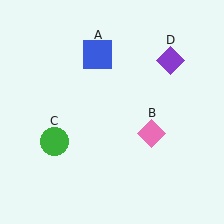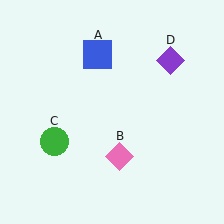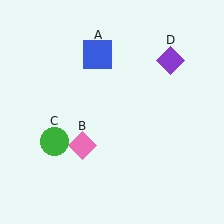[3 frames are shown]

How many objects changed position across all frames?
1 object changed position: pink diamond (object B).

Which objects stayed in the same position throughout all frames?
Blue square (object A) and green circle (object C) and purple diamond (object D) remained stationary.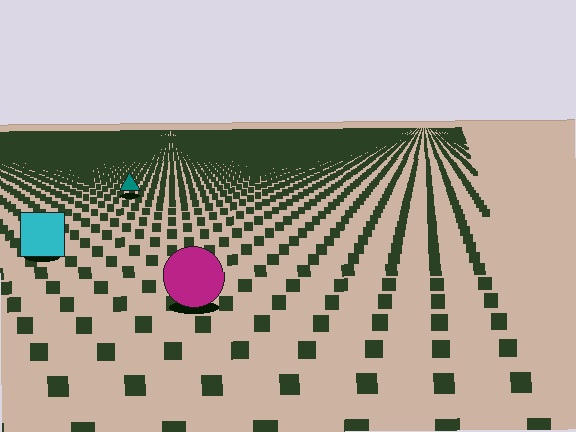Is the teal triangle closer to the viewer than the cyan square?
No. The cyan square is closer — you can tell from the texture gradient: the ground texture is coarser near it.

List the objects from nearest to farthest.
From nearest to farthest: the magenta circle, the cyan square, the teal triangle.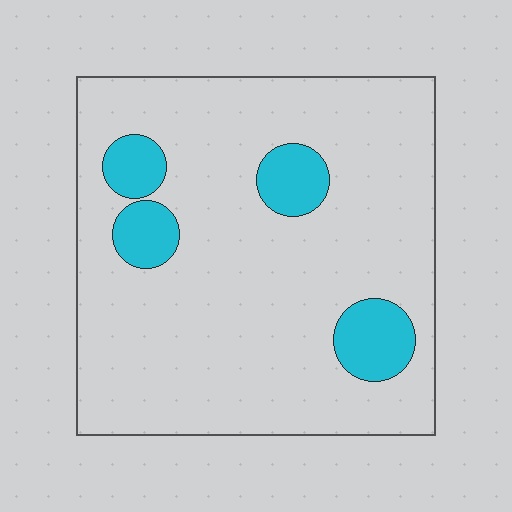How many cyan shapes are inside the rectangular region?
4.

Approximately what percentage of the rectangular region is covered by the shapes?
Approximately 15%.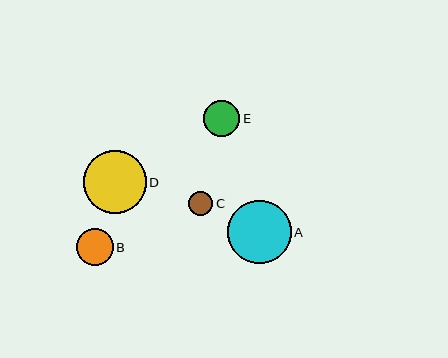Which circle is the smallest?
Circle C is the smallest with a size of approximately 24 pixels.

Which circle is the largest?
Circle A is the largest with a size of approximately 63 pixels.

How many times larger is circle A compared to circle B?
Circle A is approximately 1.7 times the size of circle B.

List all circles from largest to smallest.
From largest to smallest: A, D, B, E, C.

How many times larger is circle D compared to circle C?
Circle D is approximately 2.6 times the size of circle C.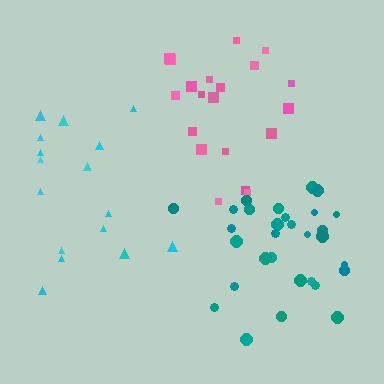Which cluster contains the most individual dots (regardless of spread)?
Teal (30).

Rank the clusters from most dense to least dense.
teal, pink, cyan.